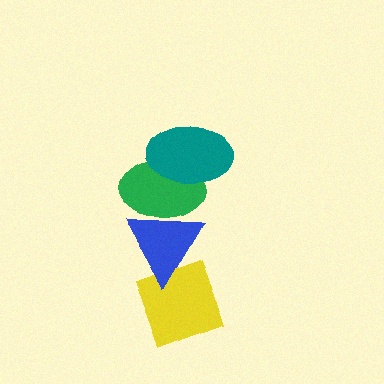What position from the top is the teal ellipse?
The teal ellipse is 1st from the top.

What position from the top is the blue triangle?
The blue triangle is 3rd from the top.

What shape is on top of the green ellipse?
The teal ellipse is on top of the green ellipse.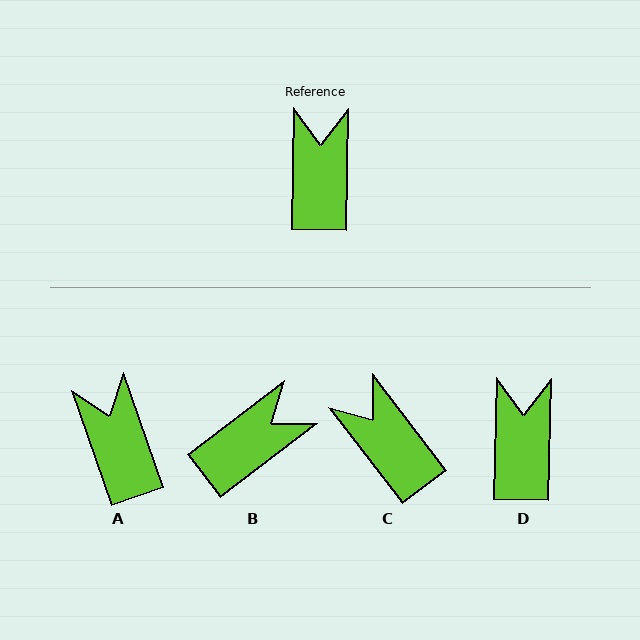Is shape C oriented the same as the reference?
No, it is off by about 39 degrees.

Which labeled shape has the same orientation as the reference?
D.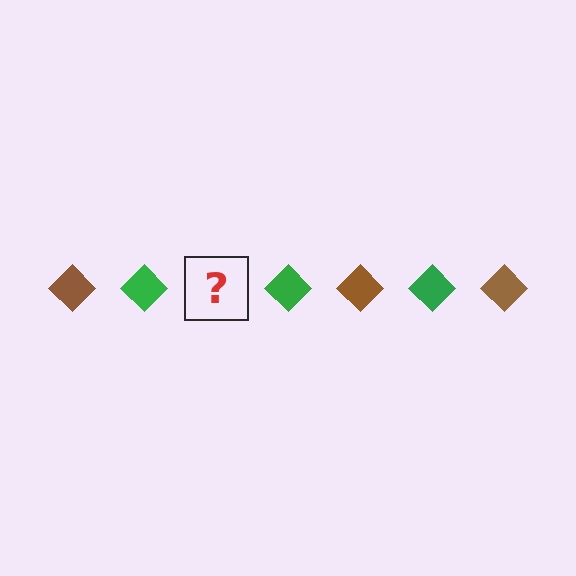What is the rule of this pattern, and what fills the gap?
The rule is that the pattern cycles through brown, green diamonds. The gap should be filled with a brown diamond.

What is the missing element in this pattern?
The missing element is a brown diamond.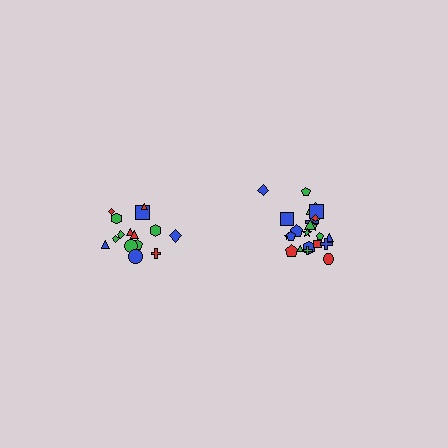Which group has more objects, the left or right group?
The right group.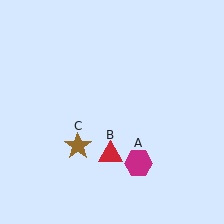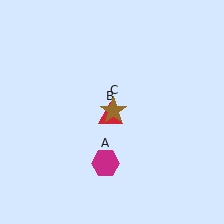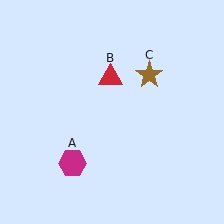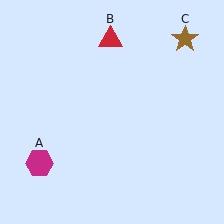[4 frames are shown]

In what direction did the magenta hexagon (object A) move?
The magenta hexagon (object A) moved left.